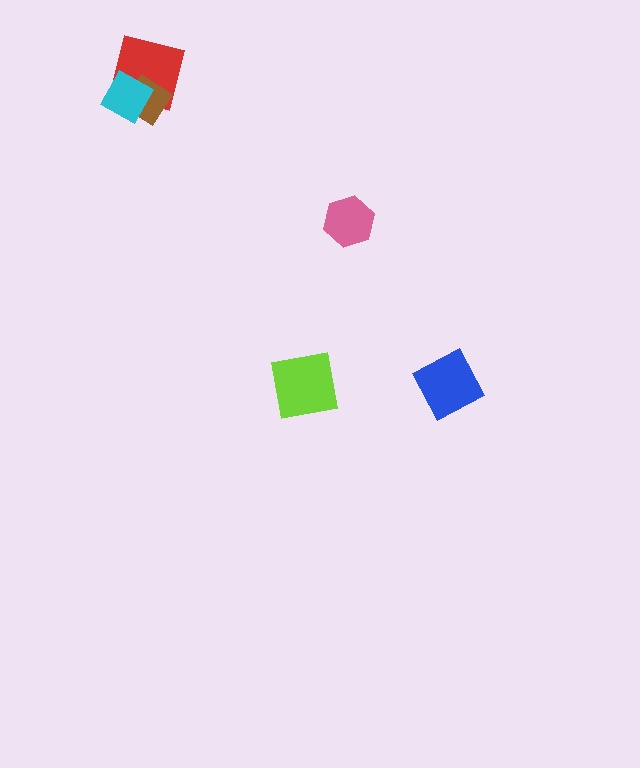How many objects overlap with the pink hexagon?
0 objects overlap with the pink hexagon.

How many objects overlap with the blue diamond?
0 objects overlap with the blue diamond.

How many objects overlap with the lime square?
0 objects overlap with the lime square.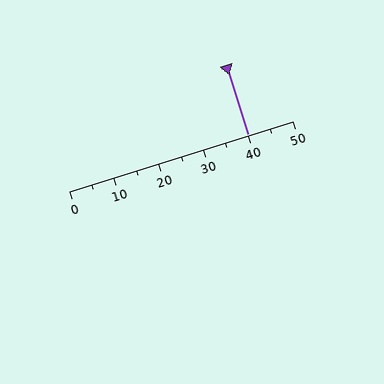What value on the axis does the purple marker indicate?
The marker indicates approximately 40.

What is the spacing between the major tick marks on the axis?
The major ticks are spaced 10 apart.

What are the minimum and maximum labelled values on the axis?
The axis runs from 0 to 50.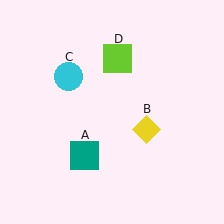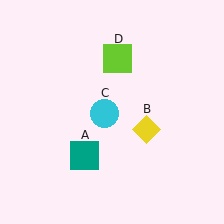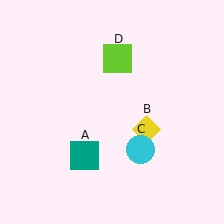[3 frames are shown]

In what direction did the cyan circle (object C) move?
The cyan circle (object C) moved down and to the right.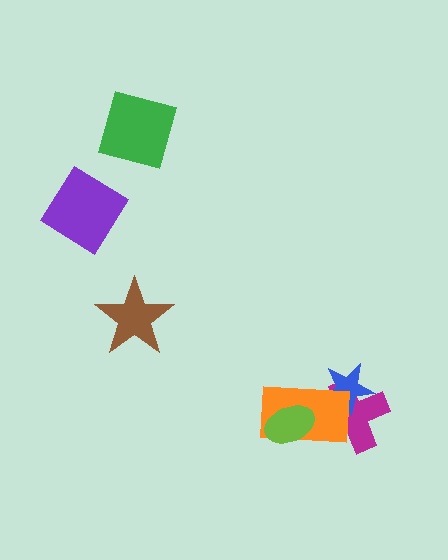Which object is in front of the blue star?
The orange rectangle is in front of the blue star.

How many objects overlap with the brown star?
0 objects overlap with the brown star.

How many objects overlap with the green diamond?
0 objects overlap with the green diamond.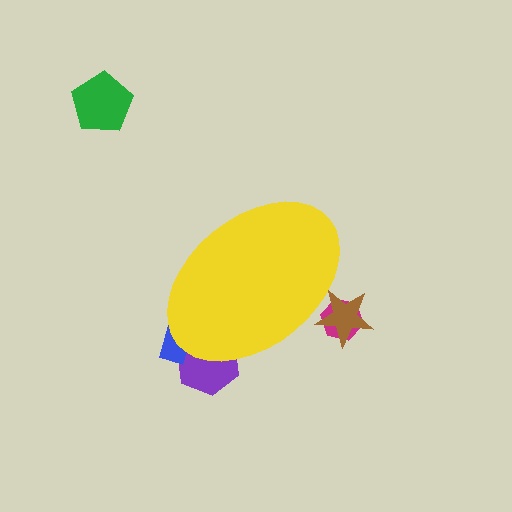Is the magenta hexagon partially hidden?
Yes, the magenta hexagon is partially hidden behind the yellow ellipse.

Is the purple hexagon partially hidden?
Yes, the purple hexagon is partially hidden behind the yellow ellipse.